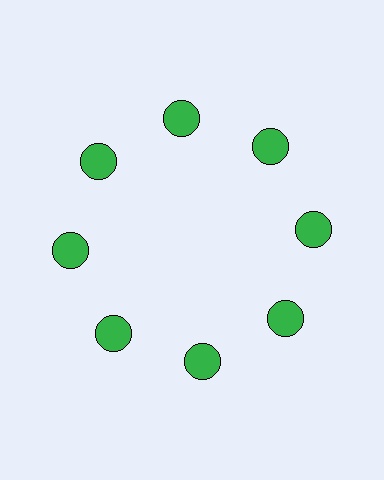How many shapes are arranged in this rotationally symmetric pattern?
There are 8 shapes, arranged in 8 groups of 1.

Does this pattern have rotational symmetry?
Yes, this pattern has 8-fold rotational symmetry. It looks the same after rotating 45 degrees around the center.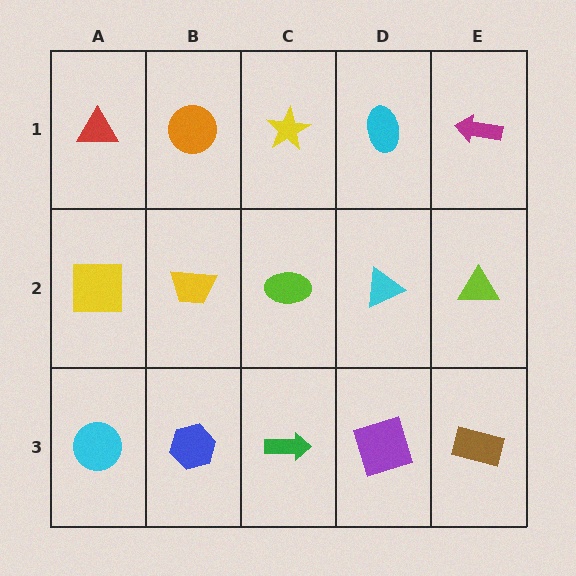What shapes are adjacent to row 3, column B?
A yellow trapezoid (row 2, column B), a cyan circle (row 3, column A), a green arrow (row 3, column C).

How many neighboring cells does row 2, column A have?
3.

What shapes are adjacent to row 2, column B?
An orange circle (row 1, column B), a blue hexagon (row 3, column B), a yellow square (row 2, column A), a lime ellipse (row 2, column C).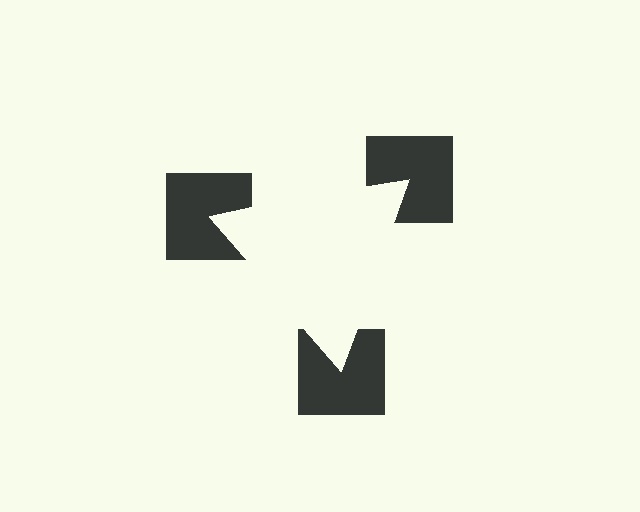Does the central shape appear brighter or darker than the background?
It typically appears slightly brighter than the background, even though no actual brightness change is drawn.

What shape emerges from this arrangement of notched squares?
An illusory triangle — its edges are inferred from the aligned wedge cuts in the notched squares, not physically drawn.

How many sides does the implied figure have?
3 sides.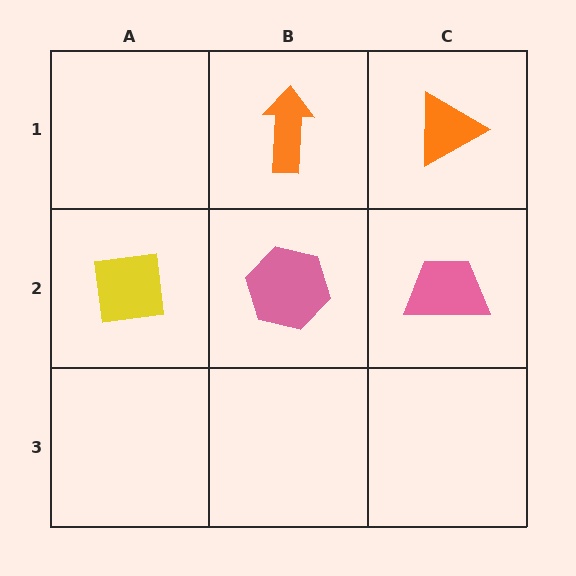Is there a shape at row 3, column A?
No, that cell is empty.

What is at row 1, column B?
An orange arrow.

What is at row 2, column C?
A pink trapezoid.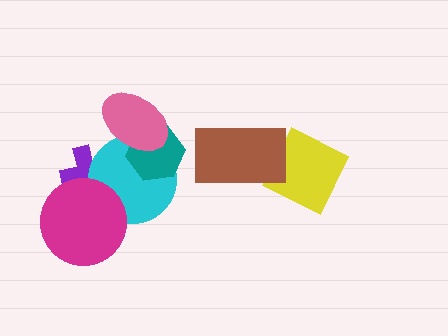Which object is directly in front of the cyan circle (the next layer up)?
The teal hexagon is directly in front of the cyan circle.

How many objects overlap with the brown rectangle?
1 object overlaps with the brown rectangle.